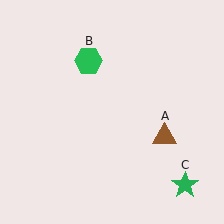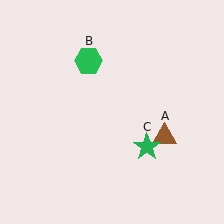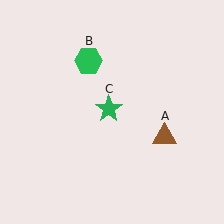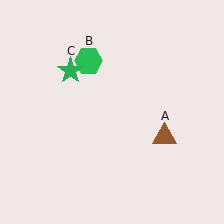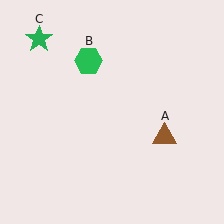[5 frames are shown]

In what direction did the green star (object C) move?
The green star (object C) moved up and to the left.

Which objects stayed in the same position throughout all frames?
Brown triangle (object A) and green hexagon (object B) remained stationary.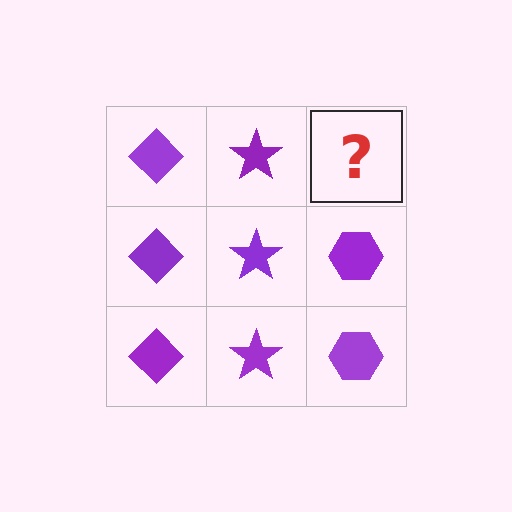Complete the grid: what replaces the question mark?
The question mark should be replaced with a purple hexagon.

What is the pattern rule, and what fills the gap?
The rule is that each column has a consistent shape. The gap should be filled with a purple hexagon.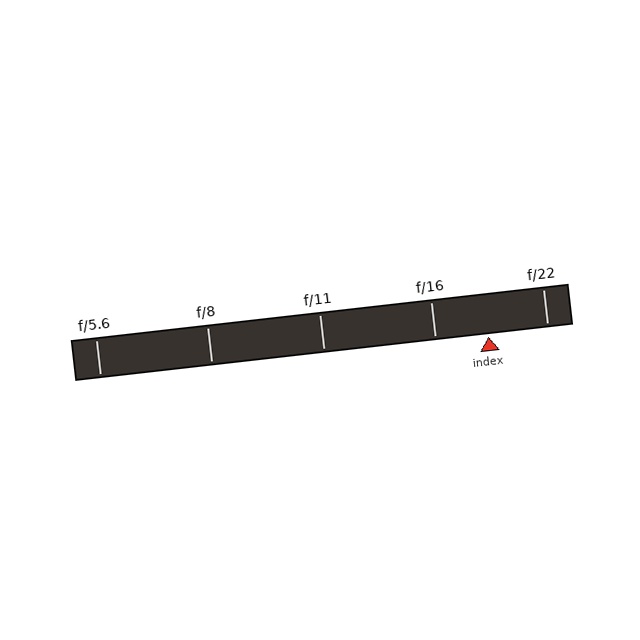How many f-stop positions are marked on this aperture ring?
There are 5 f-stop positions marked.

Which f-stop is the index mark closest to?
The index mark is closest to f/16.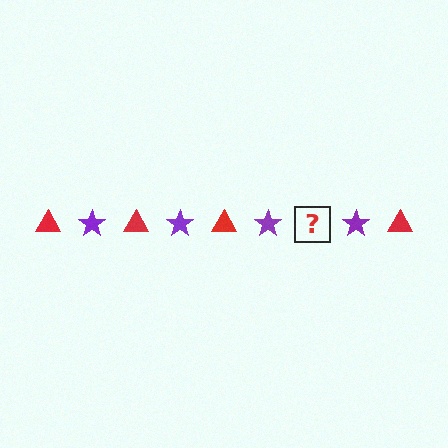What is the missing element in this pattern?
The missing element is a red triangle.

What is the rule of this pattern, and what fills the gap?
The rule is that the pattern alternates between red triangle and purple star. The gap should be filled with a red triangle.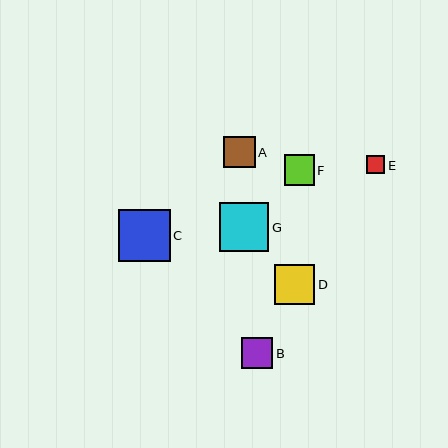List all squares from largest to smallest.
From largest to smallest: C, G, D, A, B, F, E.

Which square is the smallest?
Square E is the smallest with a size of approximately 18 pixels.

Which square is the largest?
Square C is the largest with a size of approximately 52 pixels.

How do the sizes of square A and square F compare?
Square A and square F are approximately the same size.